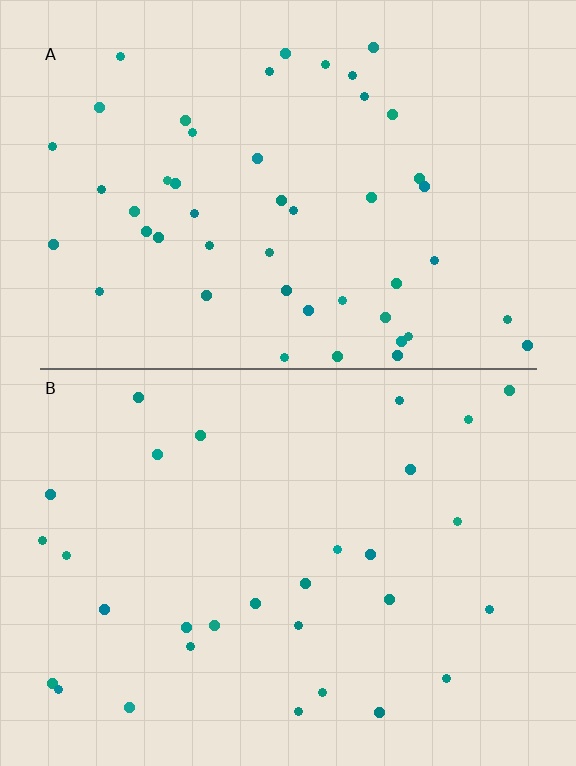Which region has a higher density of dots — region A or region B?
A (the top).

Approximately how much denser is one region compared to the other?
Approximately 1.6× — region A over region B.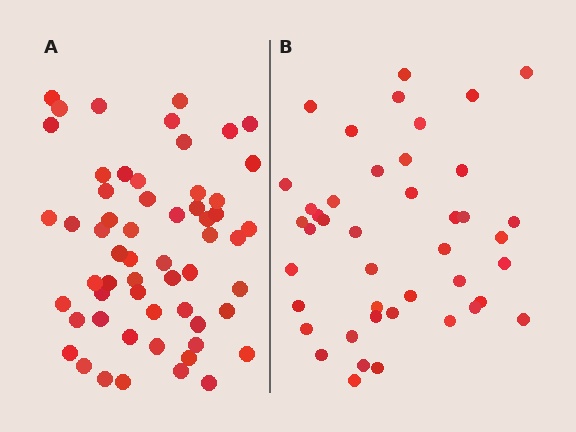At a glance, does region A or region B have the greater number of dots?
Region A (the left region) has more dots.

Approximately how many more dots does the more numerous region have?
Region A has approximately 15 more dots than region B.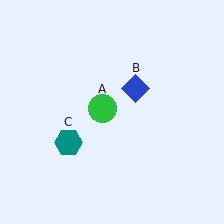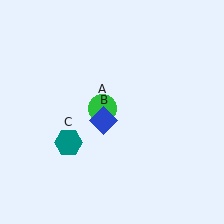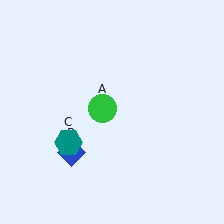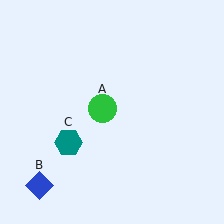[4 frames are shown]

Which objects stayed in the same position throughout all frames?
Green circle (object A) and teal hexagon (object C) remained stationary.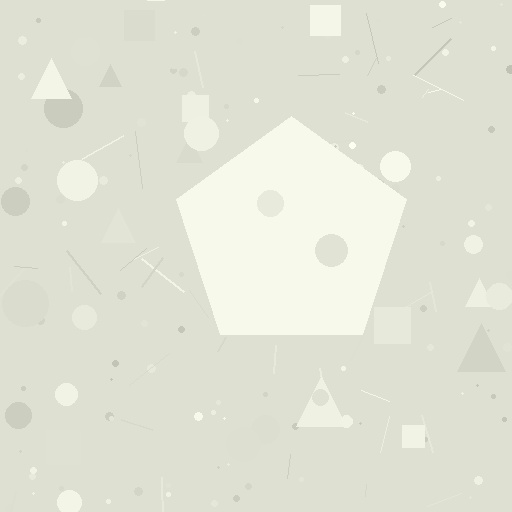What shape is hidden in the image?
A pentagon is hidden in the image.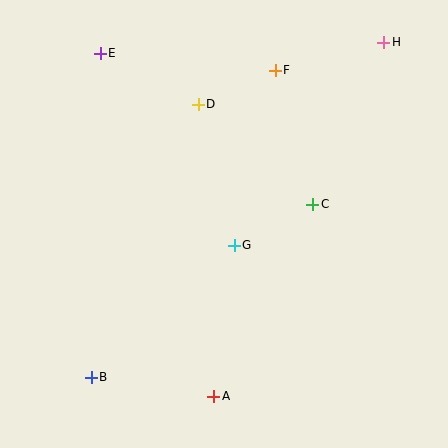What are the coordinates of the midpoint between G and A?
The midpoint between G and A is at (224, 321).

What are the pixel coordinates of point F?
Point F is at (275, 70).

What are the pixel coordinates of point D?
Point D is at (198, 104).